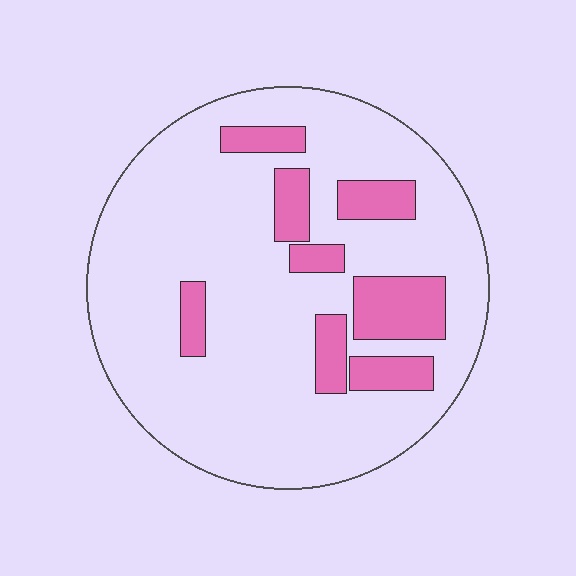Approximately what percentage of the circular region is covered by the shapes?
Approximately 20%.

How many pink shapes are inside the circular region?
8.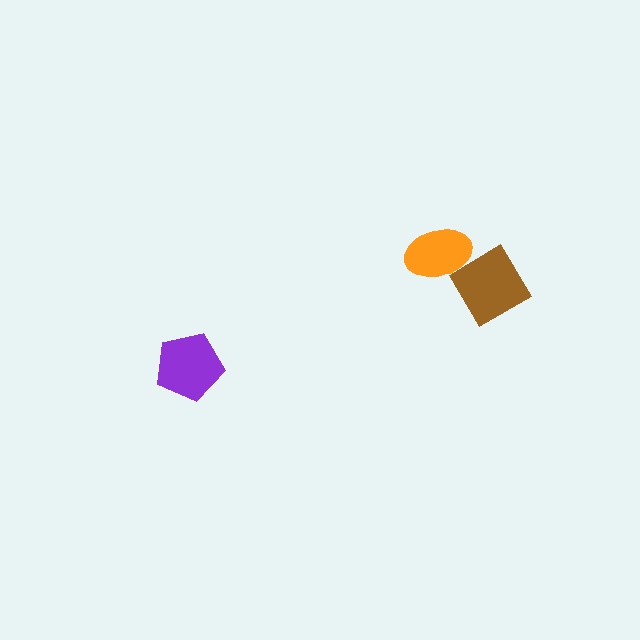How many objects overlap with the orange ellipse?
1 object overlaps with the orange ellipse.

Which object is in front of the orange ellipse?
The brown diamond is in front of the orange ellipse.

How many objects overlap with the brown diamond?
1 object overlaps with the brown diamond.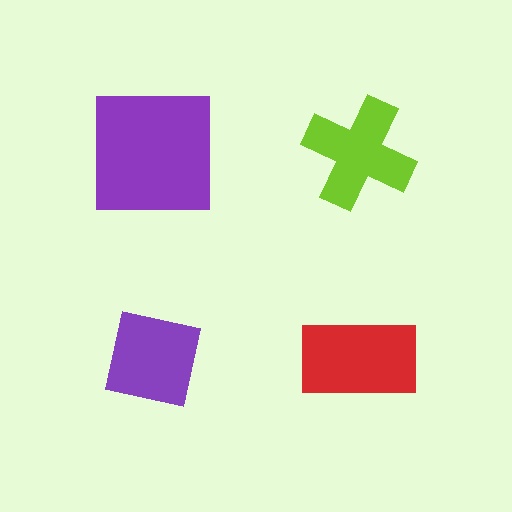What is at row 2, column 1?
A purple square.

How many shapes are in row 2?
2 shapes.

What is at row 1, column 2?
A lime cross.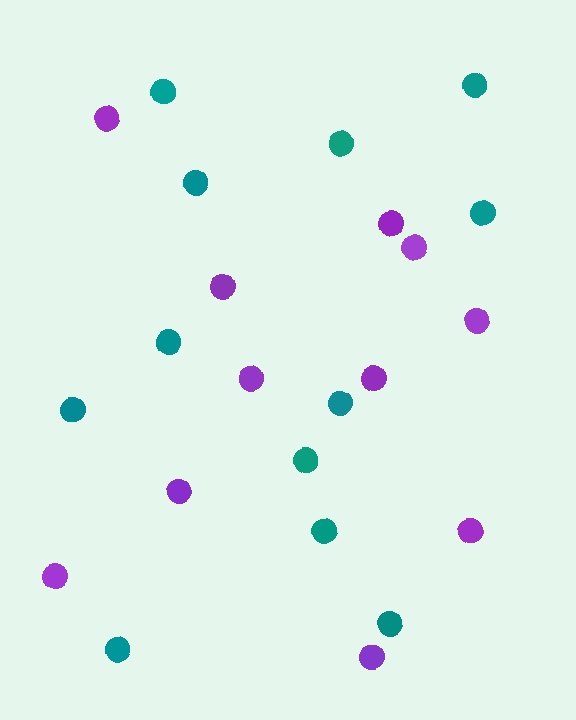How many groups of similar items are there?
There are 2 groups: one group of purple circles (11) and one group of teal circles (12).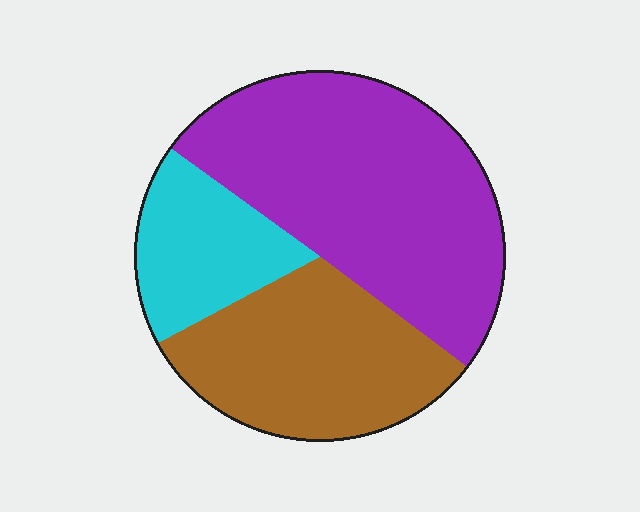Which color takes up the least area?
Cyan, at roughly 20%.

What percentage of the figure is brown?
Brown covers 32% of the figure.